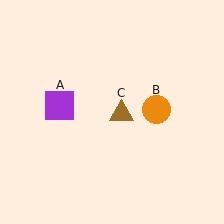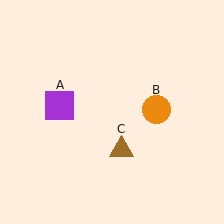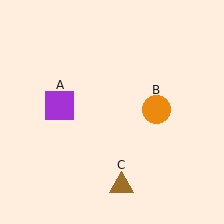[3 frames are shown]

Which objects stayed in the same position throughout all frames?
Purple square (object A) and orange circle (object B) remained stationary.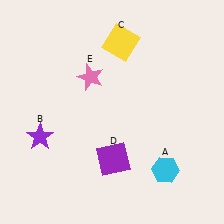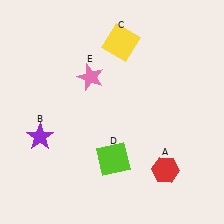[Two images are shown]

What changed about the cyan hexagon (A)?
In Image 1, A is cyan. In Image 2, it changed to red.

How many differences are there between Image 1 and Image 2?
There are 2 differences between the two images.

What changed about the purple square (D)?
In Image 1, D is purple. In Image 2, it changed to lime.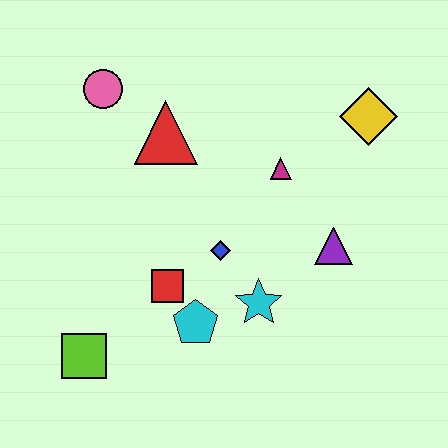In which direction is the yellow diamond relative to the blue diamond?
The yellow diamond is to the right of the blue diamond.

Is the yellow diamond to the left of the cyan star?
No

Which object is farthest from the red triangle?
The lime square is farthest from the red triangle.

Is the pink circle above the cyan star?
Yes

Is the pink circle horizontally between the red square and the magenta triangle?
No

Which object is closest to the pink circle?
The red triangle is closest to the pink circle.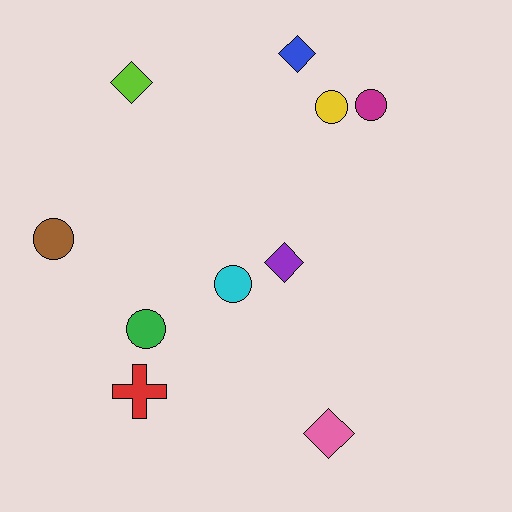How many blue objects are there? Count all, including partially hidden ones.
There is 1 blue object.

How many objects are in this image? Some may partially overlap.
There are 10 objects.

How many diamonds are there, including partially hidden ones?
There are 4 diamonds.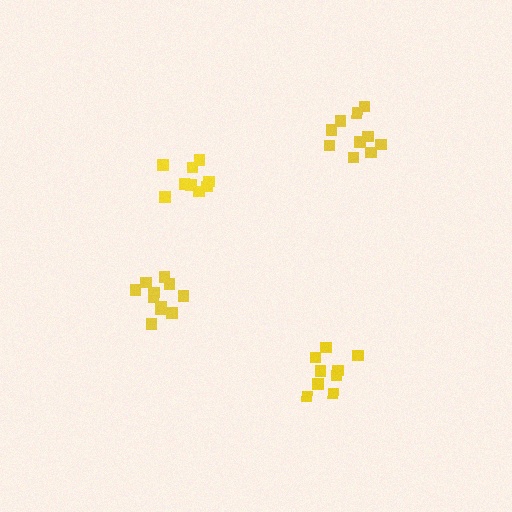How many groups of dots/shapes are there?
There are 4 groups.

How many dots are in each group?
Group 1: 9 dots, Group 2: 10 dots, Group 3: 9 dots, Group 4: 11 dots (39 total).